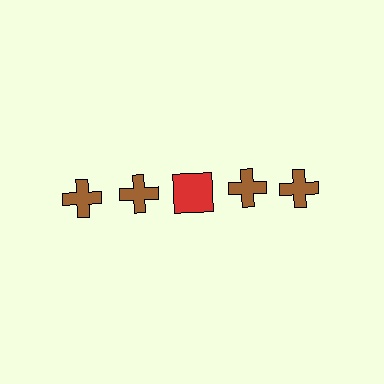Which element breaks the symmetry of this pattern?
The red square in the top row, center column breaks the symmetry. All other shapes are brown crosses.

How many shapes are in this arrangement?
There are 5 shapes arranged in a grid pattern.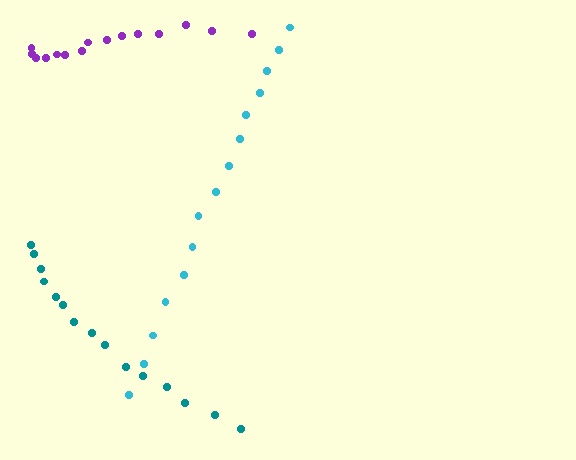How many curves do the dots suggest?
There are 3 distinct paths.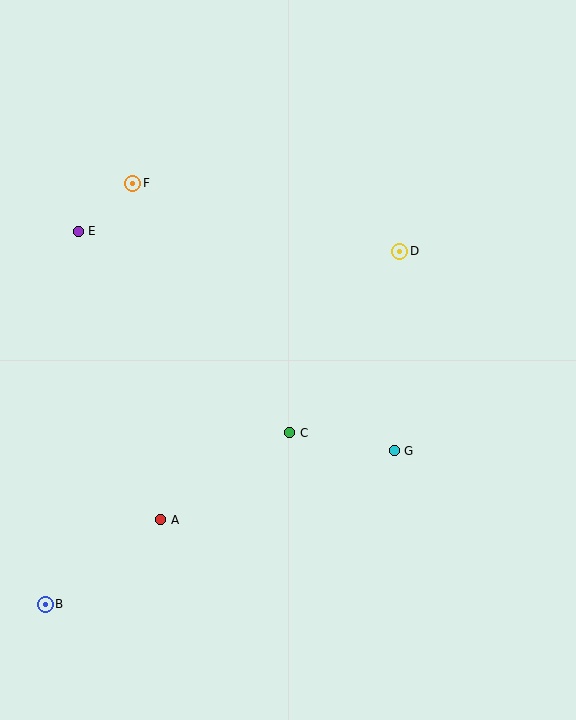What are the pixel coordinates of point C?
Point C is at (290, 433).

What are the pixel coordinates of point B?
Point B is at (45, 604).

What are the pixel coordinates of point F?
Point F is at (133, 183).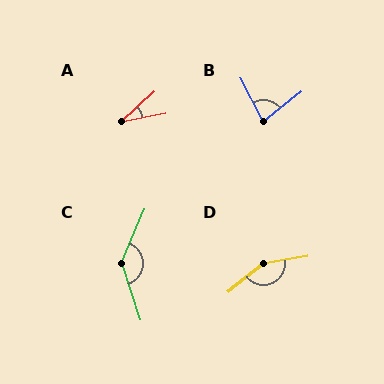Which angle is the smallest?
A, at approximately 31 degrees.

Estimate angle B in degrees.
Approximately 79 degrees.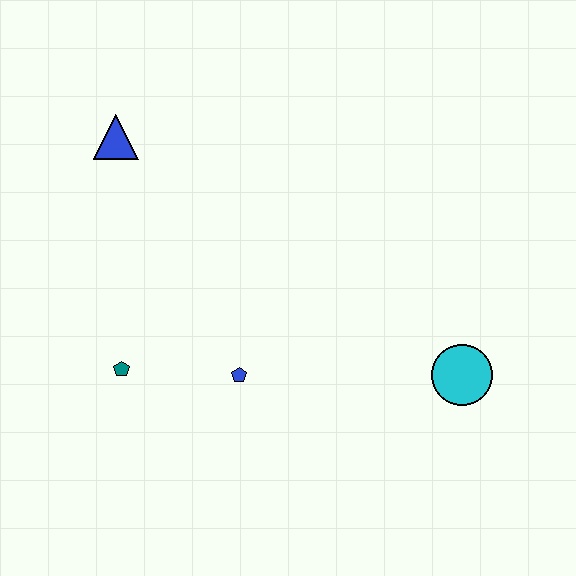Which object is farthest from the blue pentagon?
The blue triangle is farthest from the blue pentagon.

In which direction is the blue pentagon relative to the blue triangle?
The blue pentagon is below the blue triangle.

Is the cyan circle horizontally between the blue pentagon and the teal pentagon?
No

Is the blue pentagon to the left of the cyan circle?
Yes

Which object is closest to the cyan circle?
The blue pentagon is closest to the cyan circle.